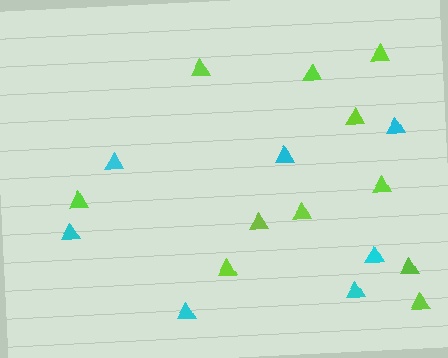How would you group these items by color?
There are 2 groups: one group of lime triangles (11) and one group of cyan triangles (7).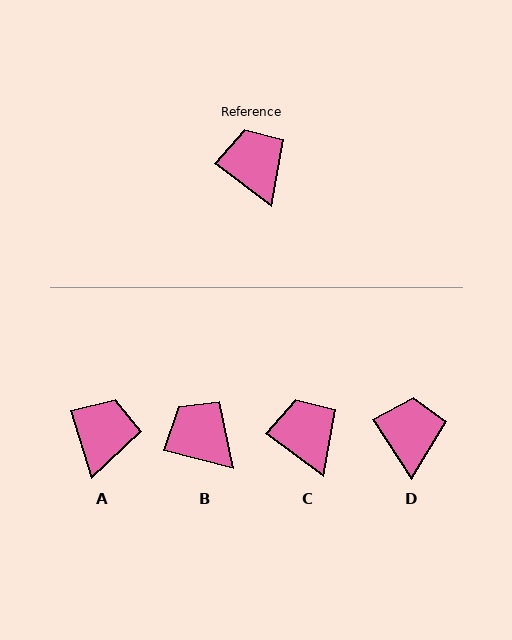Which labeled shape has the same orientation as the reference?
C.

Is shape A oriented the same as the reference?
No, it is off by about 36 degrees.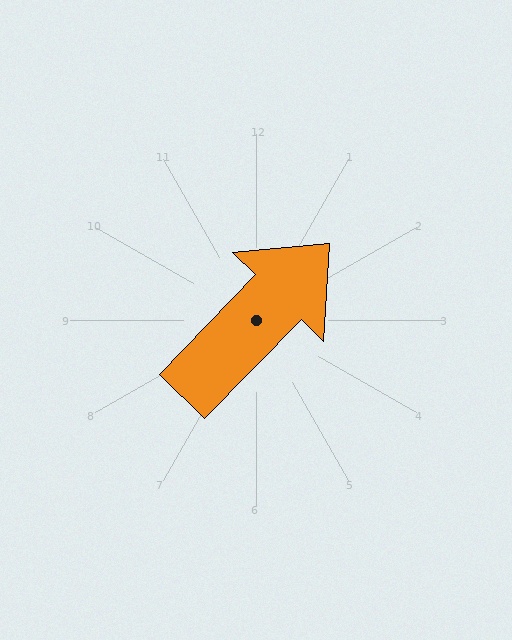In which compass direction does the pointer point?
Northeast.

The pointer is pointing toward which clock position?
Roughly 1 o'clock.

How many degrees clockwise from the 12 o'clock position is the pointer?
Approximately 44 degrees.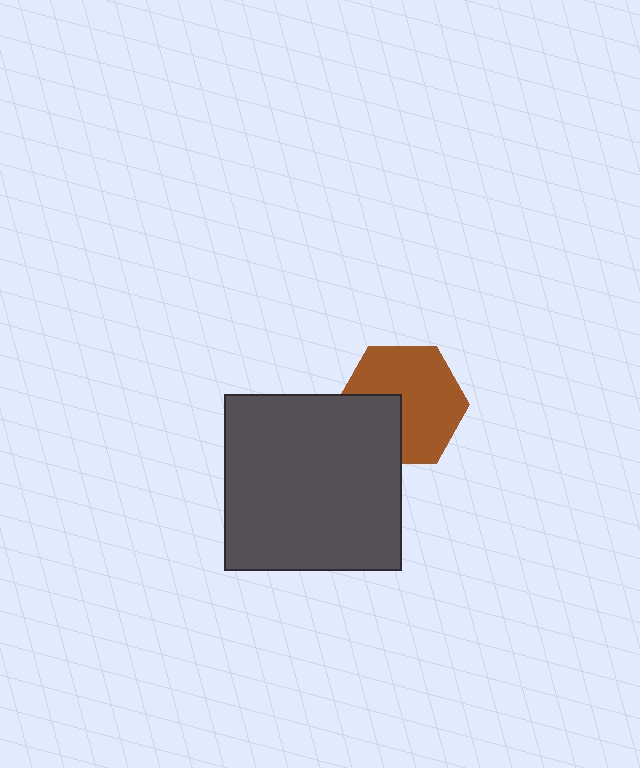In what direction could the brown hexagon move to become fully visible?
The brown hexagon could move toward the upper-right. That would shift it out from behind the dark gray square entirely.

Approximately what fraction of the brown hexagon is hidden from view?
Roughly 30% of the brown hexagon is hidden behind the dark gray square.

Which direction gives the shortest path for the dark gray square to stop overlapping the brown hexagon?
Moving toward the lower-left gives the shortest separation.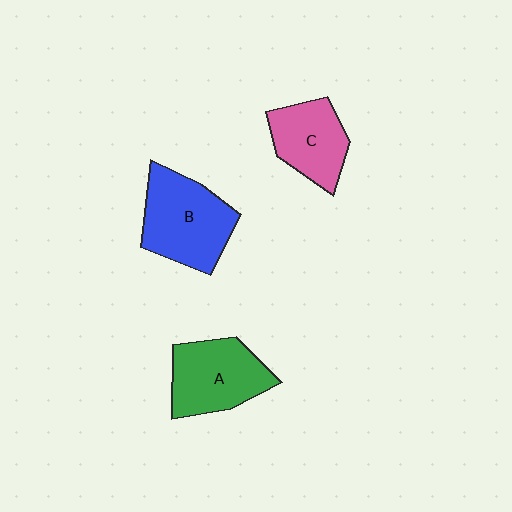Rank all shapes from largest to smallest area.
From largest to smallest: B (blue), A (green), C (pink).